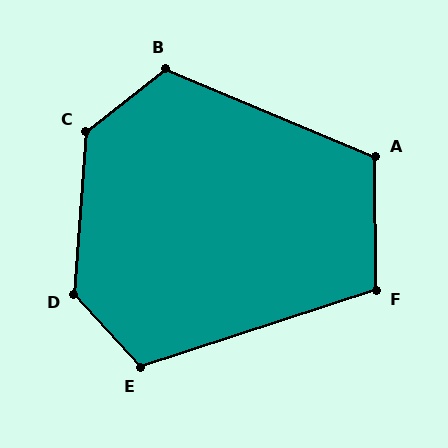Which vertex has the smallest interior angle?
F, at approximately 108 degrees.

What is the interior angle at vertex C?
Approximately 133 degrees (obtuse).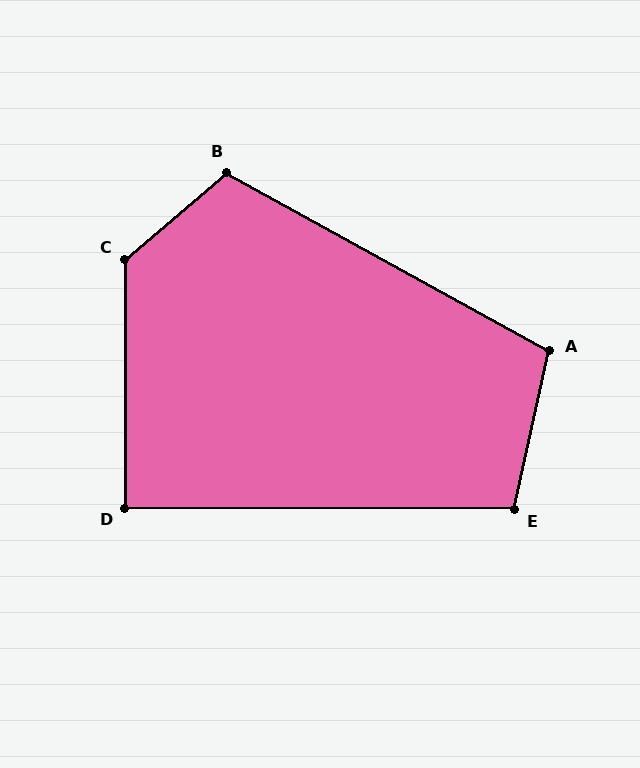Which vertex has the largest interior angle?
C, at approximately 131 degrees.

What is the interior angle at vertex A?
Approximately 107 degrees (obtuse).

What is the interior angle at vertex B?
Approximately 110 degrees (obtuse).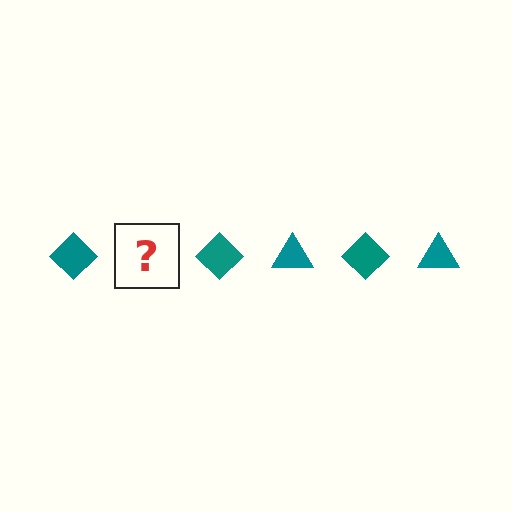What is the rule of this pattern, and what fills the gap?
The rule is that the pattern cycles through diamond, triangle shapes in teal. The gap should be filled with a teal triangle.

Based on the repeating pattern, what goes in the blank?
The blank should be a teal triangle.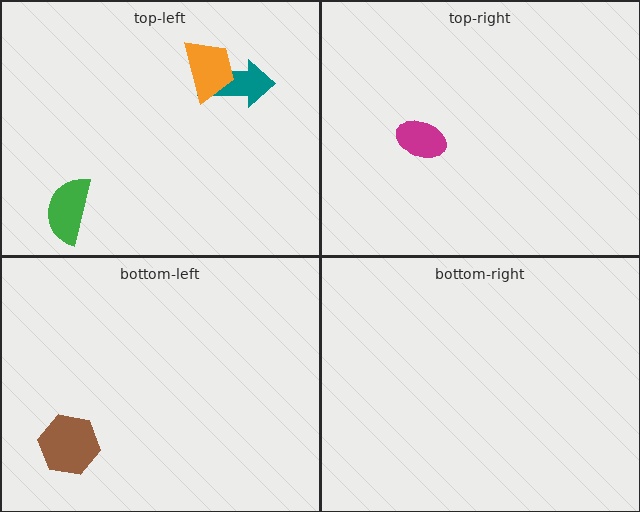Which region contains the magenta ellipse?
The top-right region.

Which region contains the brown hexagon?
The bottom-left region.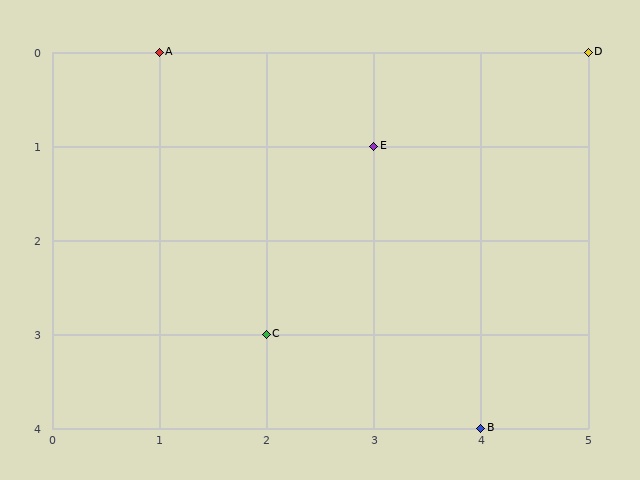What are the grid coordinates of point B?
Point B is at grid coordinates (4, 4).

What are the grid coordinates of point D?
Point D is at grid coordinates (5, 0).